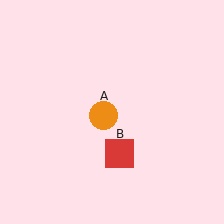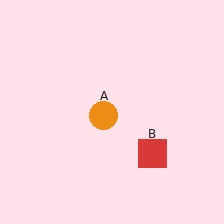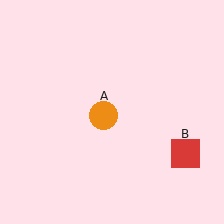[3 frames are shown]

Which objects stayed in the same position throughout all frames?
Orange circle (object A) remained stationary.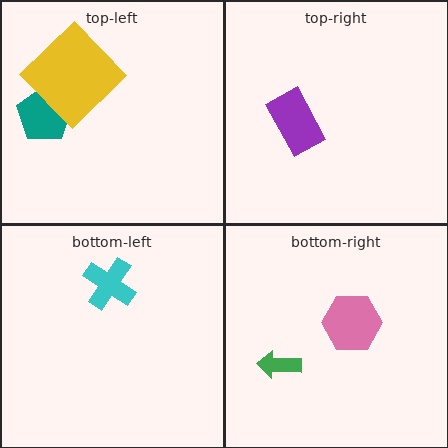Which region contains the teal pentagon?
The top-left region.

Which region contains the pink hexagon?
The bottom-right region.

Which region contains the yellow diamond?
The top-left region.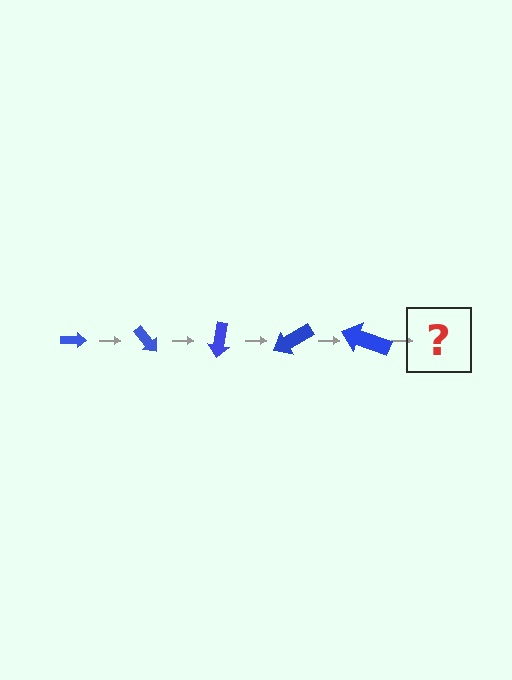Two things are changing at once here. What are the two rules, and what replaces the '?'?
The two rules are that the arrow grows larger each step and it rotates 50 degrees each step. The '?' should be an arrow, larger than the previous one and rotated 250 degrees from the start.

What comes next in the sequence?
The next element should be an arrow, larger than the previous one and rotated 250 degrees from the start.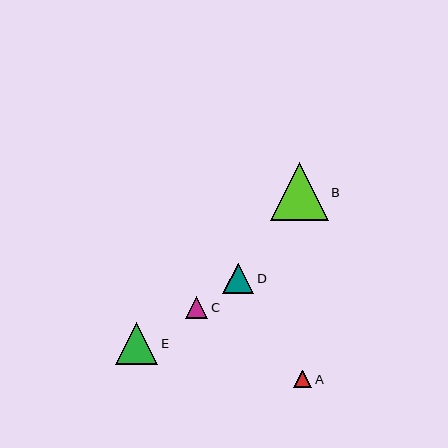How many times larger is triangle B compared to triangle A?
Triangle B is approximately 3.2 times the size of triangle A.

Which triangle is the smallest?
Triangle A is the smallest with a size of approximately 18 pixels.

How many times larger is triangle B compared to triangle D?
Triangle B is approximately 1.9 times the size of triangle D.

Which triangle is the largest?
Triangle B is the largest with a size of approximately 58 pixels.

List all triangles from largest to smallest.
From largest to smallest: B, E, D, C, A.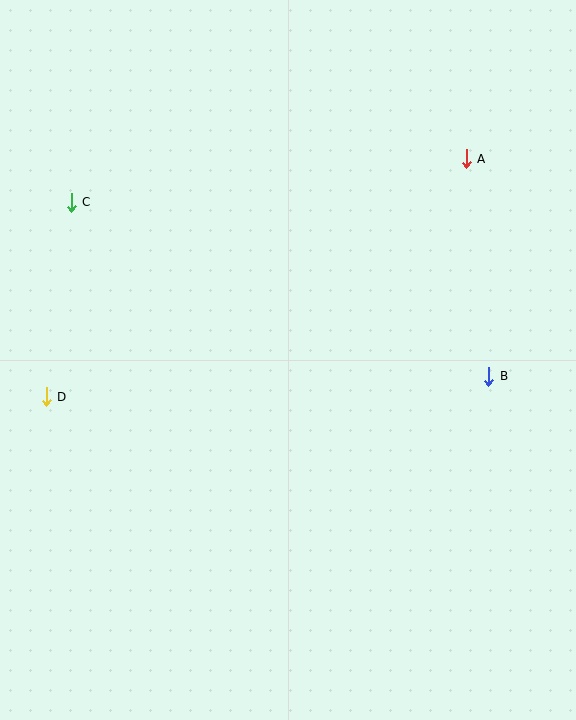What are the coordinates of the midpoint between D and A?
The midpoint between D and A is at (256, 278).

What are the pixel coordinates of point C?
Point C is at (71, 202).